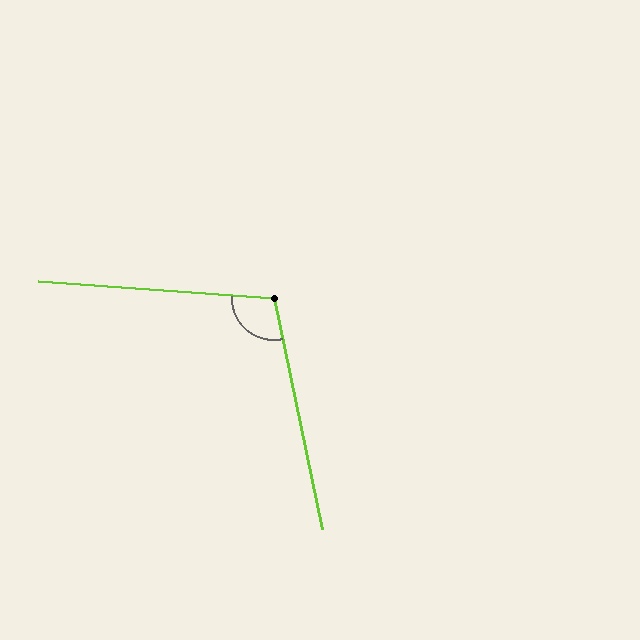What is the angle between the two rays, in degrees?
Approximately 106 degrees.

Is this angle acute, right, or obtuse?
It is obtuse.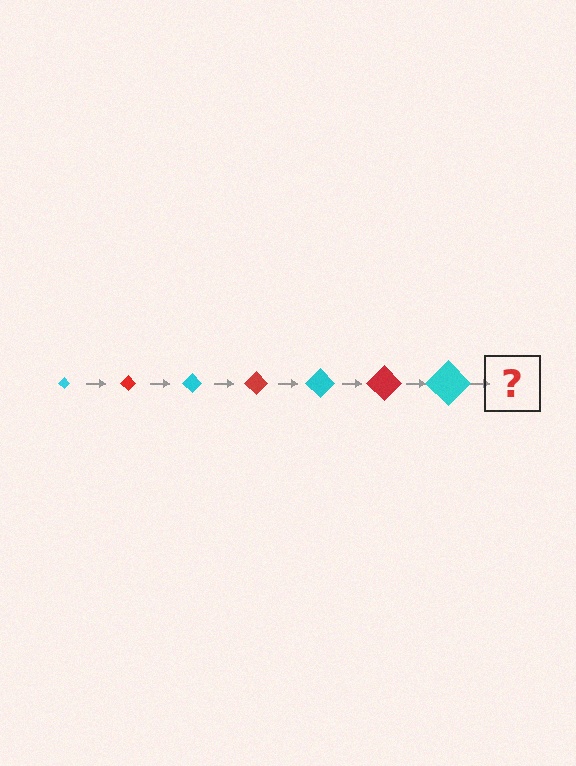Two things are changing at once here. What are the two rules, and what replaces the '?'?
The two rules are that the diamond grows larger each step and the color cycles through cyan and red. The '?' should be a red diamond, larger than the previous one.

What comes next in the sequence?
The next element should be a red diamond, larger than the previous one.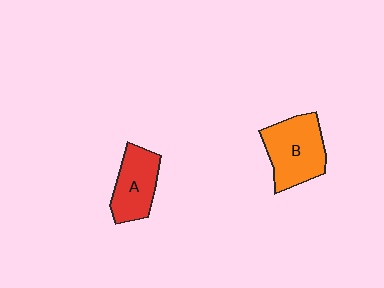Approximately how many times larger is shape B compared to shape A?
Approximately 1.3 times.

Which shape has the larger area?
Shape B (orange).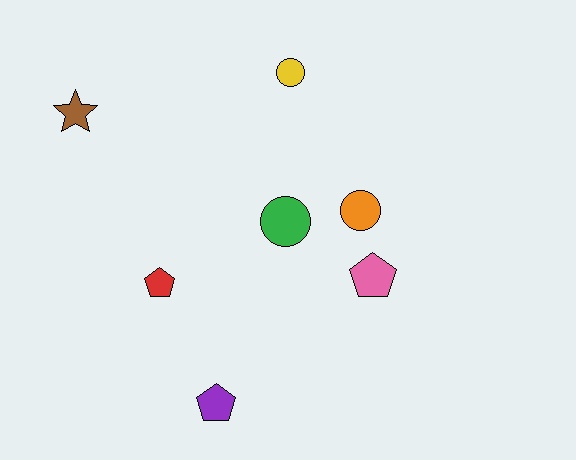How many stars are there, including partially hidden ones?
There is 1 star.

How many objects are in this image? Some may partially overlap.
There are 7 objects.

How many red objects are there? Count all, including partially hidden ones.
There is 1 red object.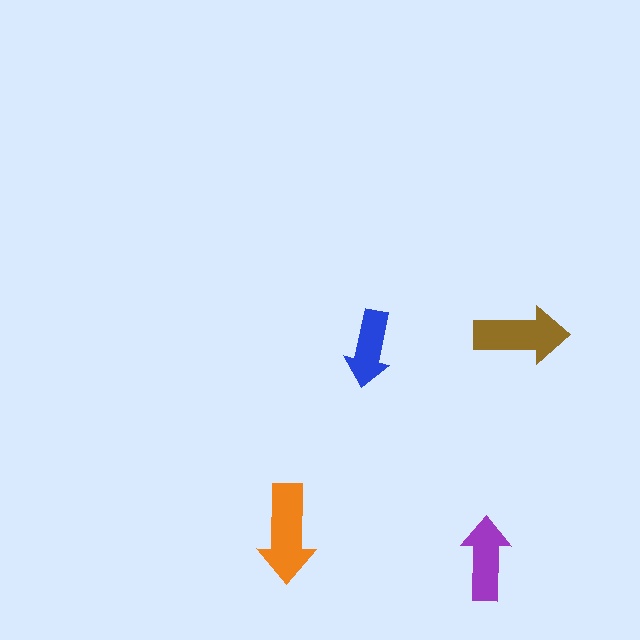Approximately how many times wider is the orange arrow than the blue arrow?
About 1.5 times wider.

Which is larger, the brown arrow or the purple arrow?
The brown one.